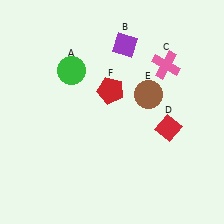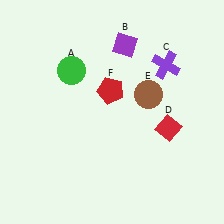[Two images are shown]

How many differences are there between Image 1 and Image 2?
There is 1 difference between the two images.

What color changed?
The cross (C) changed from pink in Image 1 to purple in Image 2.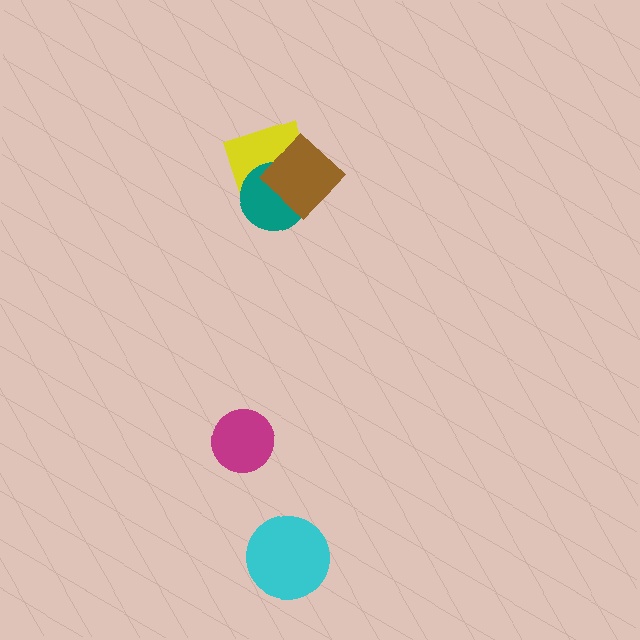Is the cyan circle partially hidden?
No, no other shape covers it.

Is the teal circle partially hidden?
Yes, it is partially covered by another shape.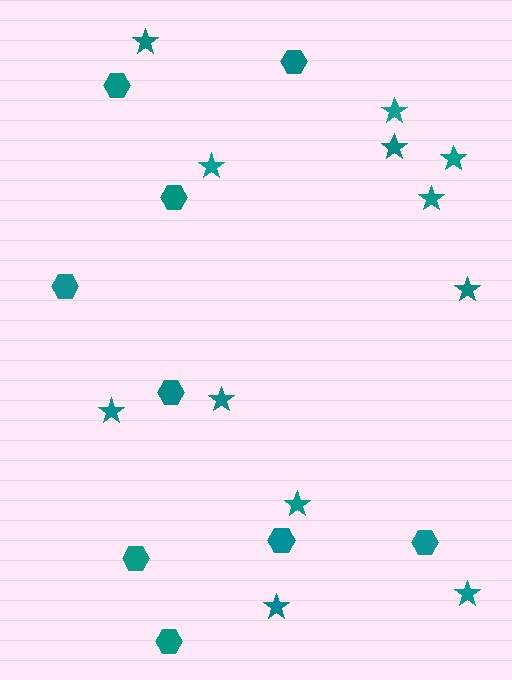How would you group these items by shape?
There are 2 groups: one group of stars (12) and one group of hexagons (9).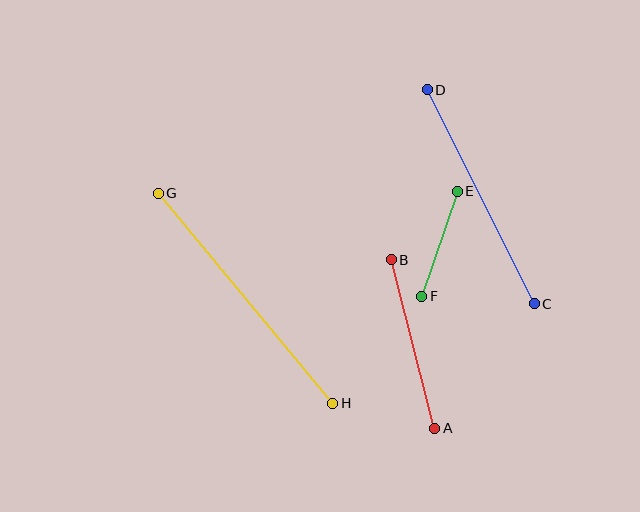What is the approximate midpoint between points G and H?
The midpoint is at approximately (246, 298) pixels.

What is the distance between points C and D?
The distance is approximately 240 pixels.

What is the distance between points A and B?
The distance is approximately 174 pixels.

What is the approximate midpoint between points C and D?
The midpoint is at approximately (481, 197) pixels.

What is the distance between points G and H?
The distance is approximately 273 pixels.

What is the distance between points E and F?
The distance is approximately 111 pixels.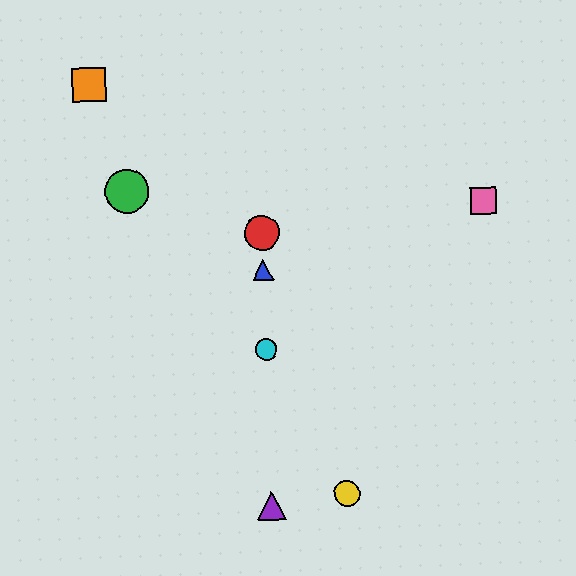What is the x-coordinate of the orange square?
The orange square is at x≈89.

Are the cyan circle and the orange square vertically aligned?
No, the cyan circle is at x≈266 and the orange square is at x≈89.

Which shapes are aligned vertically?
The red circle, the blue triangle, the purple triangle, the cyan circle are aligned vertically.